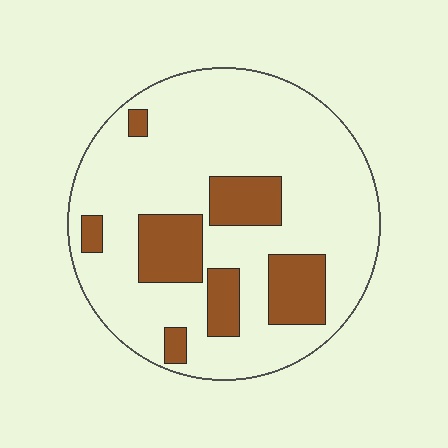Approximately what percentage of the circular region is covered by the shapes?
Approximately 20%.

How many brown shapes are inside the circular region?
7.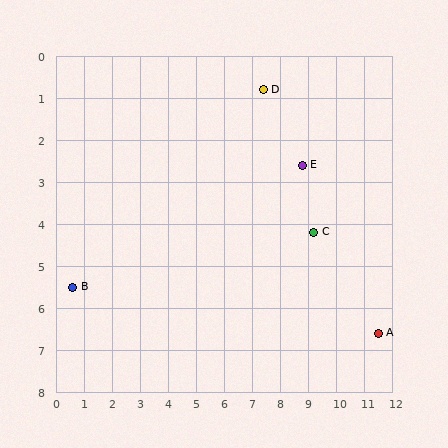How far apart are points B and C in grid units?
Points B and C are about 8.7 grid units apart.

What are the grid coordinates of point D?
Point D is at approximately (7.4, 0.8).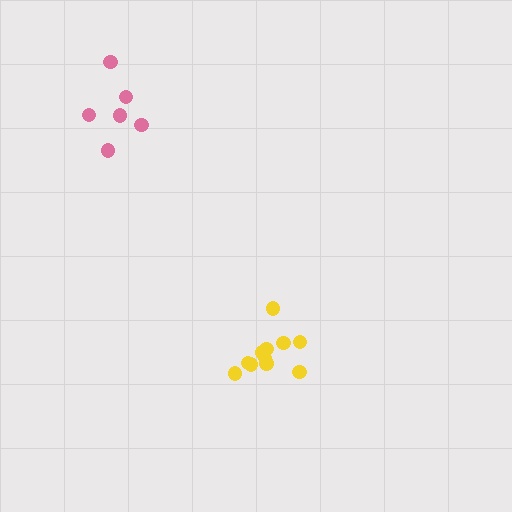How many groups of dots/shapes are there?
There are 2 groups.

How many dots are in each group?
Group 1: 11 dots, Group 2: 6 dots (17 total).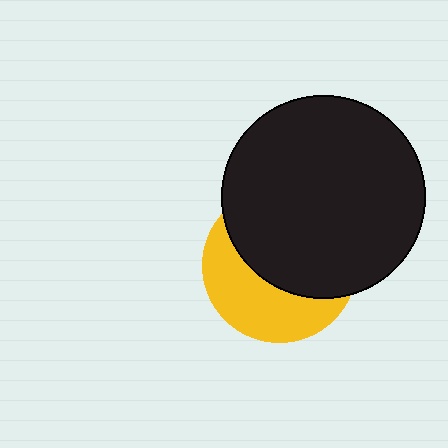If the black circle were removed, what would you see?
You would see the complete yellow circle.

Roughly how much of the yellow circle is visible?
A small part of it is visible (roughly 42%).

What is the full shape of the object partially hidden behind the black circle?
The partially hidden object is a yellow circle.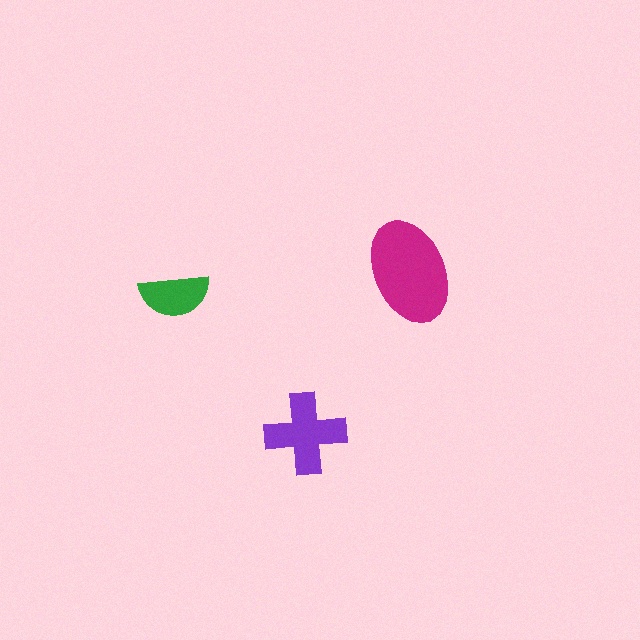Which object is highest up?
The magenta ellipse is topmost.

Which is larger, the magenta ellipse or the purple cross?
The magenta ellipse.